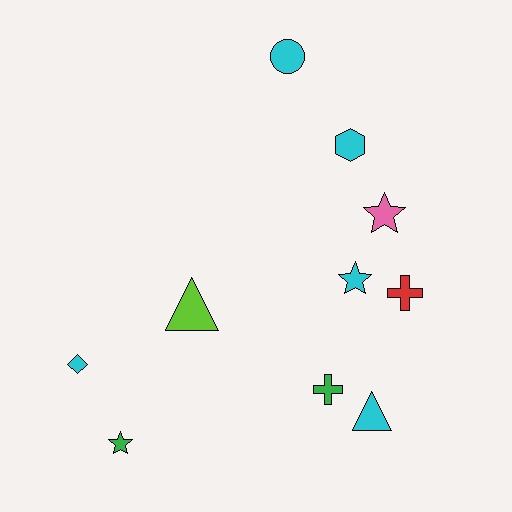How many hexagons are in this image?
There is 1 hexagon.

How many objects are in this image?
There are 10 objects.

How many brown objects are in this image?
There are no brown objects.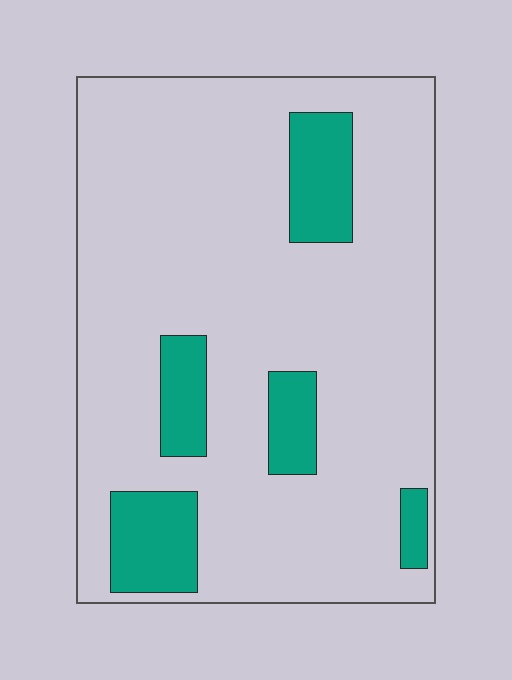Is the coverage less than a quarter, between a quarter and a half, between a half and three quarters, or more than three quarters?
Less than a quarter.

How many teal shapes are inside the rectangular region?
5.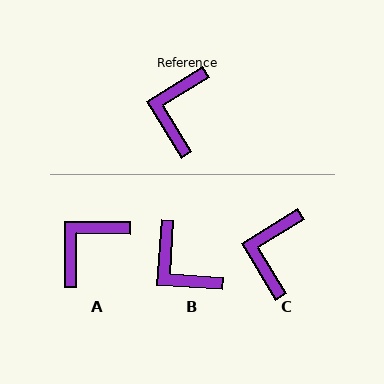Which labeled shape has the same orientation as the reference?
C.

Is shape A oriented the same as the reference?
No, it is off by about 32 degrees.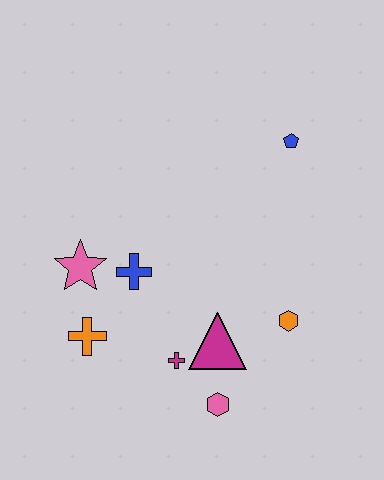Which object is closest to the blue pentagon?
The orange hexagon is closest to the blue pentagon.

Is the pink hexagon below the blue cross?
Yes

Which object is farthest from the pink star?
The blue pentagon is farthest from the pink star.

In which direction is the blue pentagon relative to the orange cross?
The blue pentagon is to the right of the orange cross.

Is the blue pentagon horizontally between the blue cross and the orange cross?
No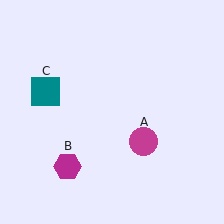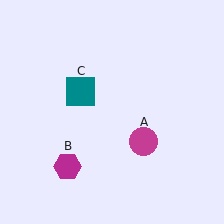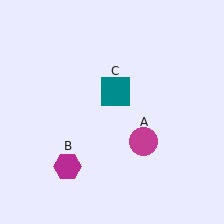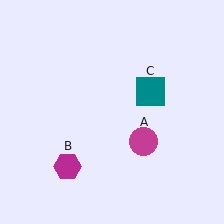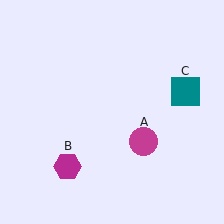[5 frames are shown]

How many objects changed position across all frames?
1 object changed position: teal square (object C).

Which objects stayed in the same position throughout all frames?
Magenta circle (object A) and magenta hexagon (object B) remained stationary.